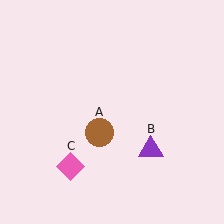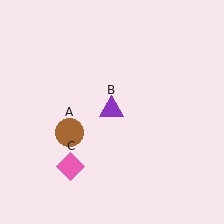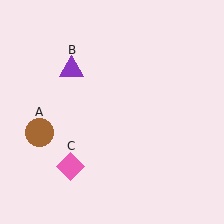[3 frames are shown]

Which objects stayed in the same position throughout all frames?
Pink diamond (object C) remained stationary.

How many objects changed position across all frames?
2 objects changed position: brown circle (object A), purple triangle (object B).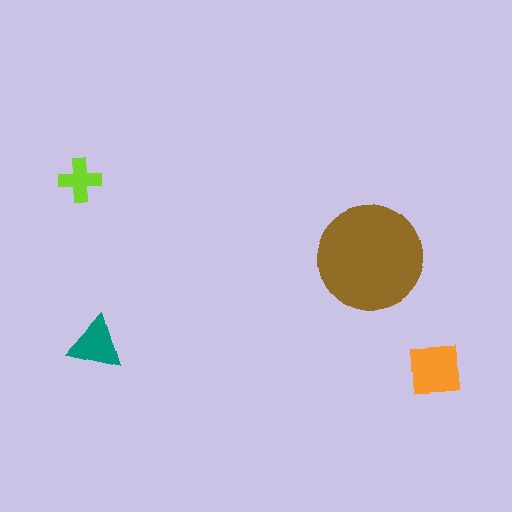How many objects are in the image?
There are 4 objects in the image.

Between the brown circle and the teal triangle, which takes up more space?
The brown circle.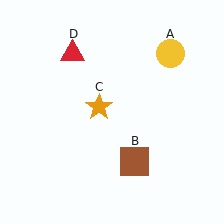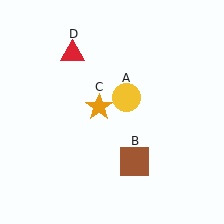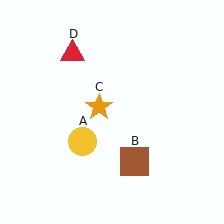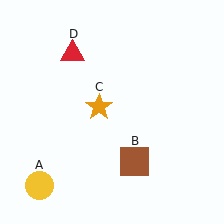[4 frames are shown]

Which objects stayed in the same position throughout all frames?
Brown square (object B) and orange star (object C) and red triangle (object D) remained stationary.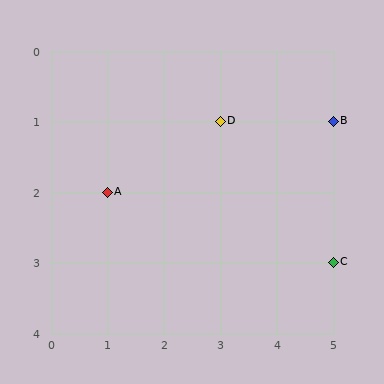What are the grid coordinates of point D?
Point D is at grid coordinates (3, 1).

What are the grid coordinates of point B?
Point B is at grid coordinates (5, 1).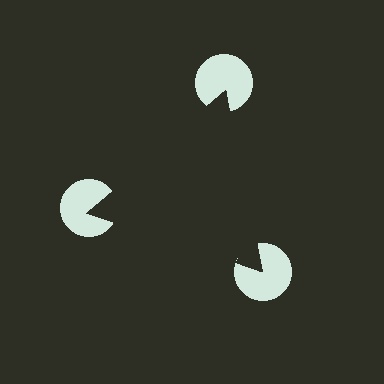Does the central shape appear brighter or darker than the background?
It typically appears slightly darker than the background, even though no actual brightness change is drawn.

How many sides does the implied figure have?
3 sides.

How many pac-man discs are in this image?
There are 3 — one at each vertex of the illusory triangle.